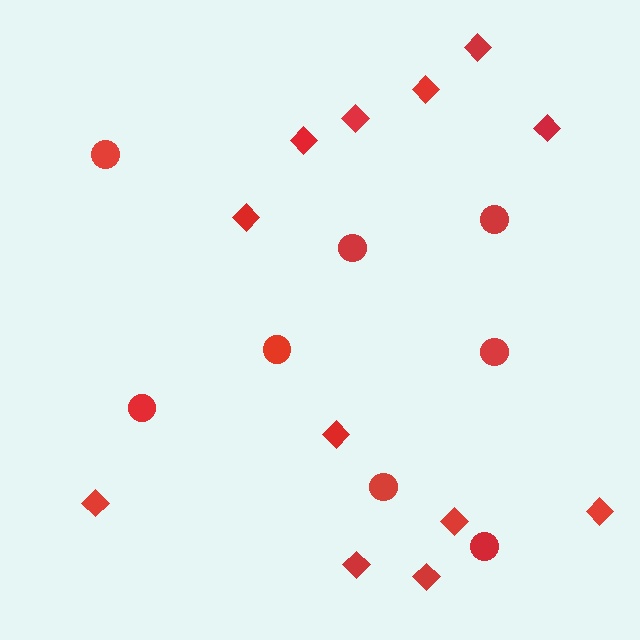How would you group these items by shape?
There are 2 groups: one group of circles (8) and one group of diamonds (12).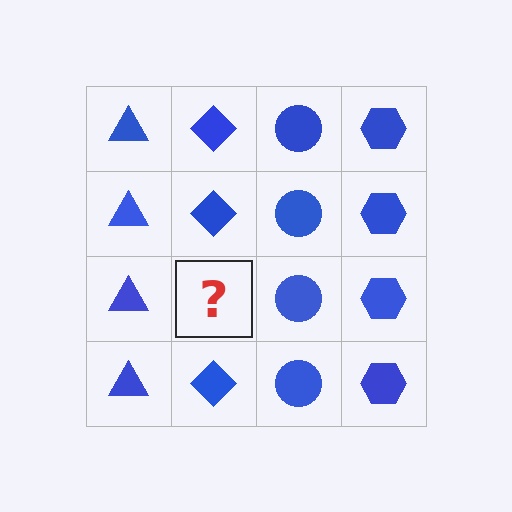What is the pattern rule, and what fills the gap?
The rule is that each column has a consistent shape. The gap should be filled with a blue diamond.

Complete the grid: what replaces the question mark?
The question mark should be replaced with a blue diamond.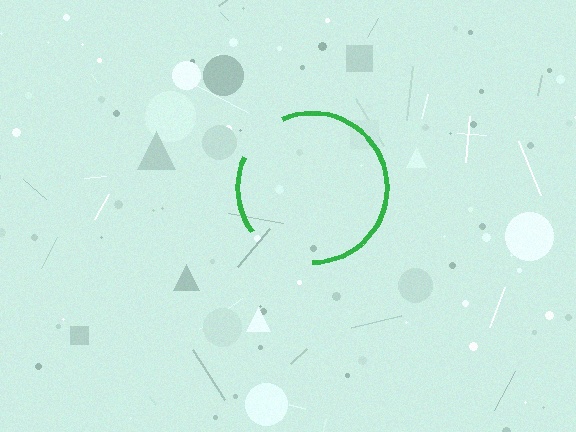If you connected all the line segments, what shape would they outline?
They would outline a circle.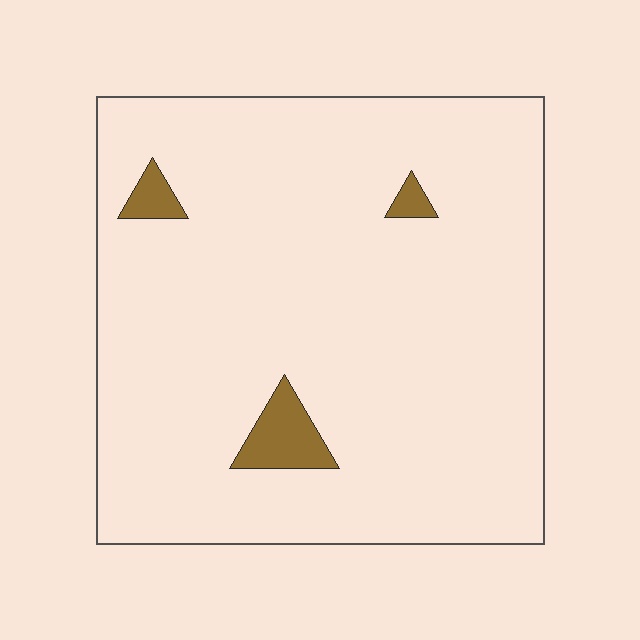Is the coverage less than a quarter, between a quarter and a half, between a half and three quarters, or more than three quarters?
Less than a quarter.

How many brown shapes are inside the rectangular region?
3.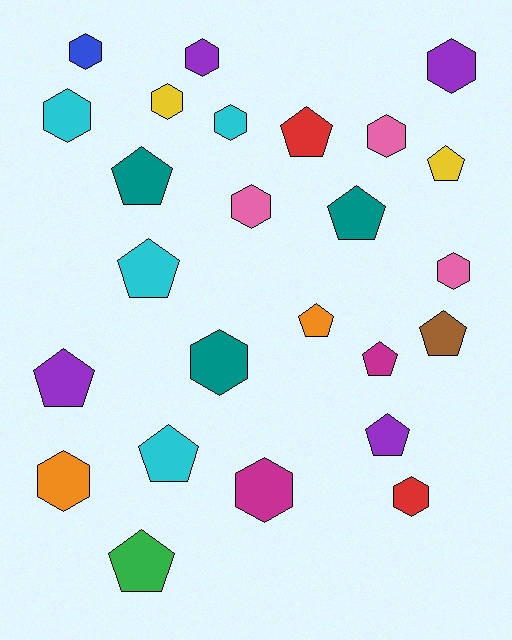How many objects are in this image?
There are 25 objects.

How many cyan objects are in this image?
There are 4 cyan objects.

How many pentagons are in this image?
There are 12 pentagons.